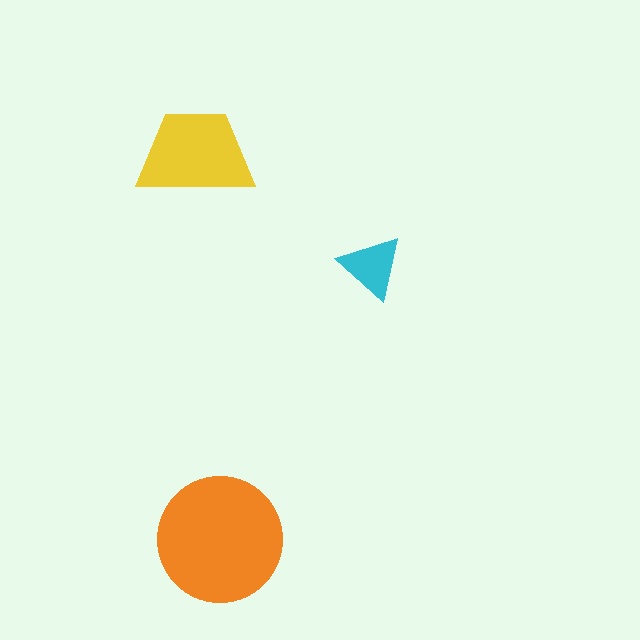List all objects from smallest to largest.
The cyan triangle, the yellow trapezoid, the orange circle.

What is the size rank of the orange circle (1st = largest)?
1st.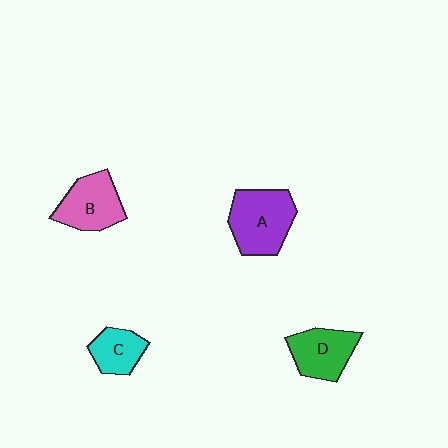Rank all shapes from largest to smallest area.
From largest to smallest: A (purple), B (pink), D (green), C (cyan).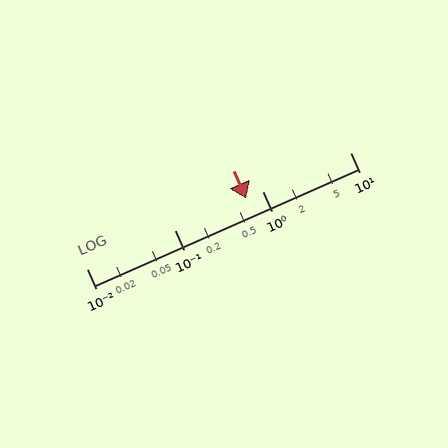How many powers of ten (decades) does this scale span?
The scale spans 3 decades, from 0.01 to 10.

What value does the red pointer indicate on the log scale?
The pointer indicates approximately 0.66.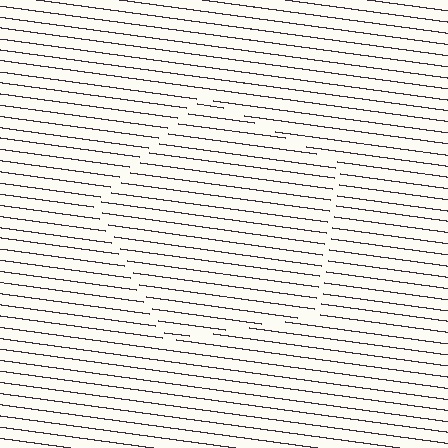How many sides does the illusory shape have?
5 sides — the line-ends trace a pentagon.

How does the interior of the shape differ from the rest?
The interior of the shape contains the same grating, shifted by half a period — the contour is defined by the phase discontinuity where line-ends from the inner and outer gratings abut.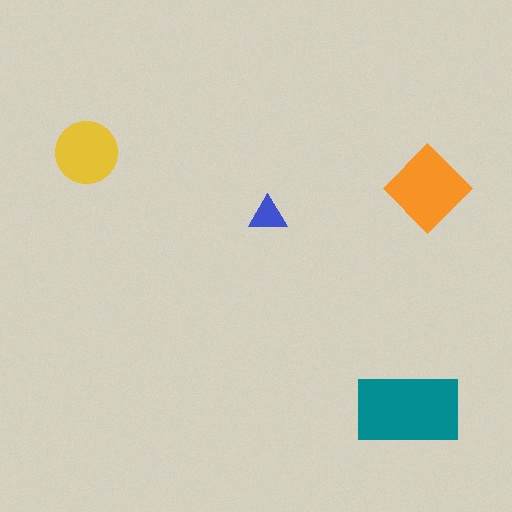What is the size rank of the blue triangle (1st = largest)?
4th.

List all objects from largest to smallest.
The teal rectangle, the orange diamond, the yellow circle, the blue triangle.